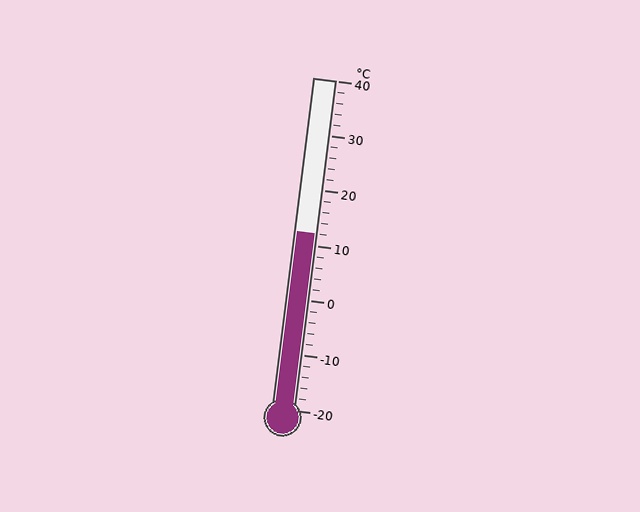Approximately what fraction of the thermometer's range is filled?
The thermometer is filled to approximately 55% of its range.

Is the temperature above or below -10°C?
The temperature is above -10°C.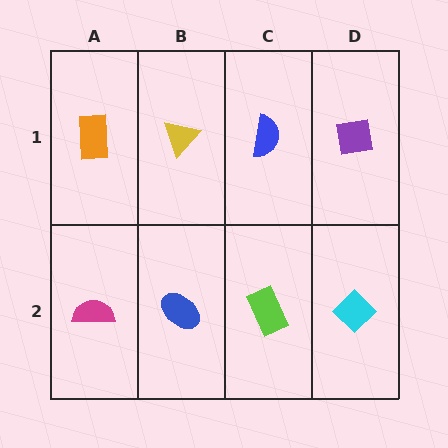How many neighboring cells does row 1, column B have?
3.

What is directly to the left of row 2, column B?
A magenta semicircle.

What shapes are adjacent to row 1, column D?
A cyan diamond (row 2, column D), a blue semicircle (row 1, column C).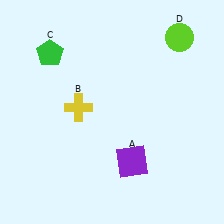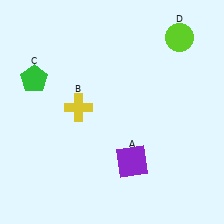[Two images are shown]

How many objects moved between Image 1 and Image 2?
1 object moved between the two images.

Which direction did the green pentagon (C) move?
The green pentagon (C) moved down.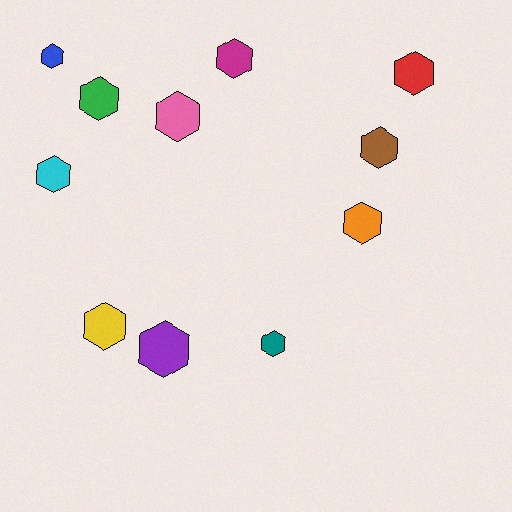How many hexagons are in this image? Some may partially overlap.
There are 11 hexagons.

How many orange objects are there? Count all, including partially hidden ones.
There is 1 orange object.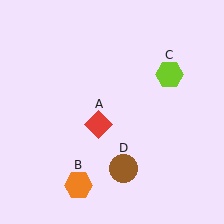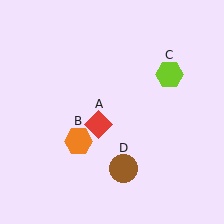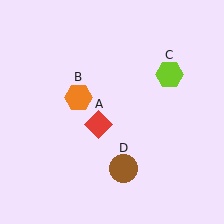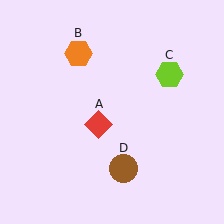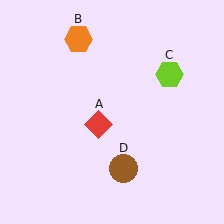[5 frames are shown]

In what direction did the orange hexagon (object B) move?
The orange hexagon (object B) moved up.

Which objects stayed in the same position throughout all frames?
Red diamond (object A) and lime hexagon (object C) and brown circle (object D) remained stationary.